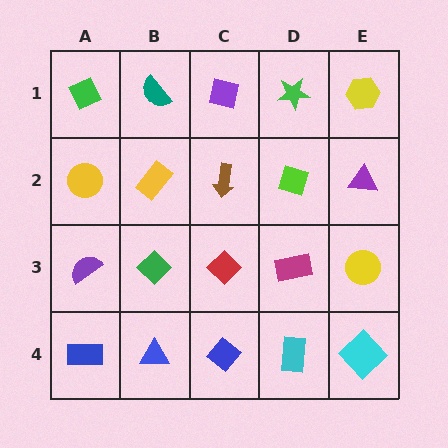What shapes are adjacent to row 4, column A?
A purple semicircle (row 3, column A), a blue triangle (row 4, column B).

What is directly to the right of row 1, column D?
A yellow hexagon.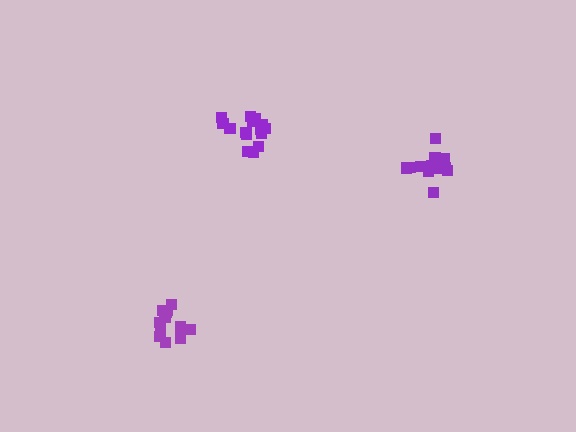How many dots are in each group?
Group 1: 12 dots, Group 2: 15 dots, Group 3: 12 dots (39 total).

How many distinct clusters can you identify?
There are 3 distinct clusters.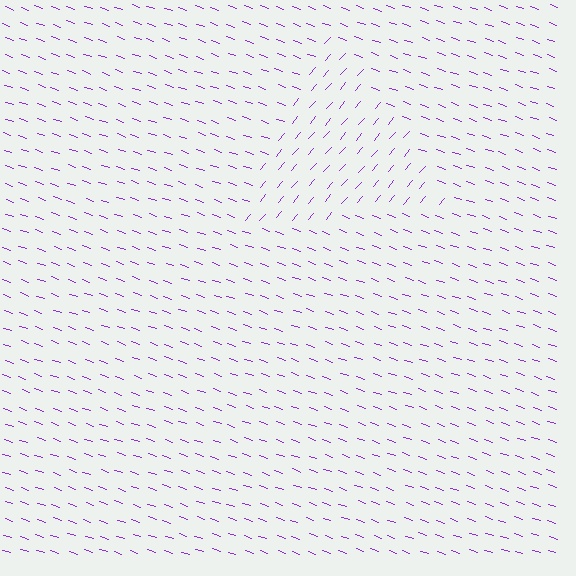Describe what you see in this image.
The image is filled with small purple line segments. A triangle region in the image has lines oriented differently from the surrounding lines, creating a visible texture boundary.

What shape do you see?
I see a triangle.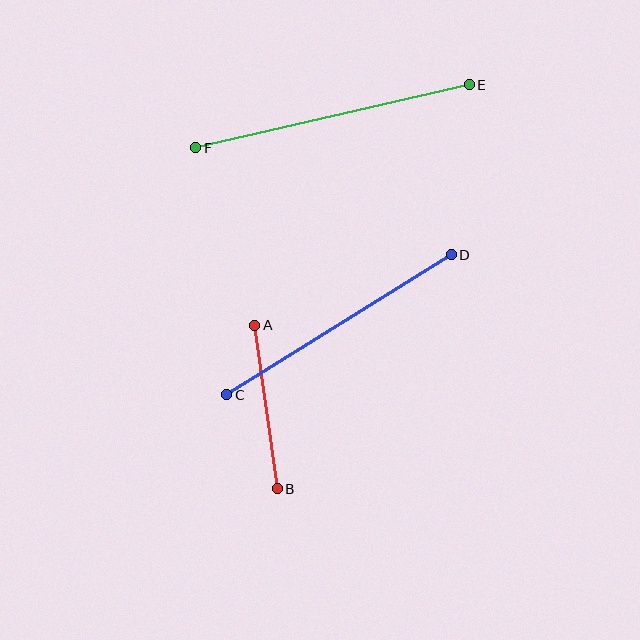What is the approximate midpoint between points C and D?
The midpoint is at approximately (339, 325) pixels.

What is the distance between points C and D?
The distance is approximately 265 pixels.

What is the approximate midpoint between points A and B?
The midpoint is at approximately (266, 407) pixels.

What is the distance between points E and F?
The distance is approximately 280 pixels.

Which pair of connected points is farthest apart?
Points E and F are farthest apart.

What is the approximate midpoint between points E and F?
The midpoint is at approximately (333, 116) pixels.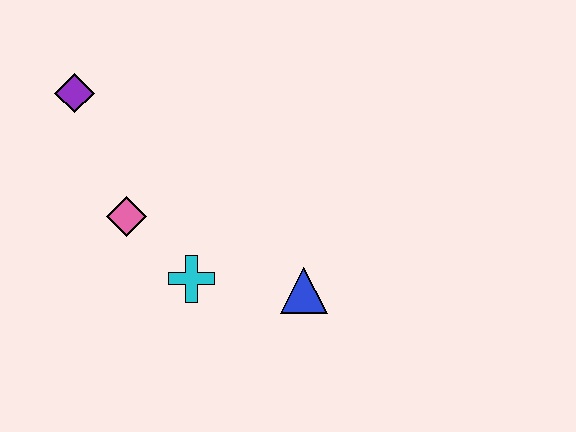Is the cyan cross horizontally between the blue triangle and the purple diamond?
Yes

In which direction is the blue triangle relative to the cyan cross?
The blue triangle is to the right of the cyan cross.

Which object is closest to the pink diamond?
The cyan cross is closest to the pink diamond.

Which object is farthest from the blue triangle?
The purple diamond is farthest from the blue triangle.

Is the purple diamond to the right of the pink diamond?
No